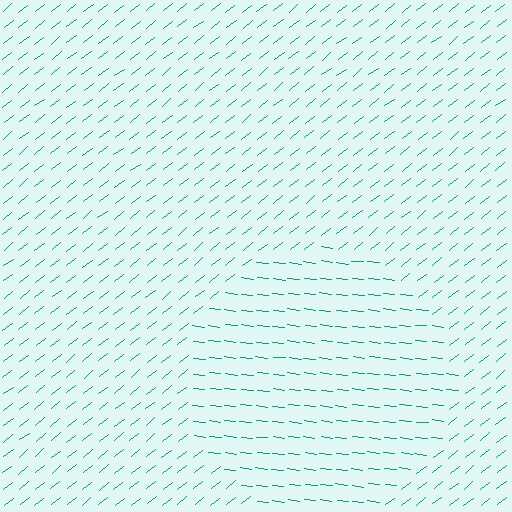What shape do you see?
I see a circle.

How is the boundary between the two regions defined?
The boundary is defined purely by a change in line orientation (approximately 45 degrees difference). All lines are the same color and thickness.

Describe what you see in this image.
The image is filled with small teal line segments. A circle region in the image has lines oriented differently from the surrounding lines, creating a visible texture boundary.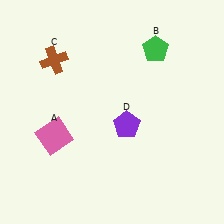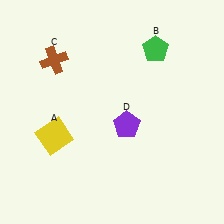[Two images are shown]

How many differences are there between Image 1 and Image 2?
There is 1 difference between the two images.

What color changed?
The square (A) changed from pink in Image 1 to yellow in Image 2.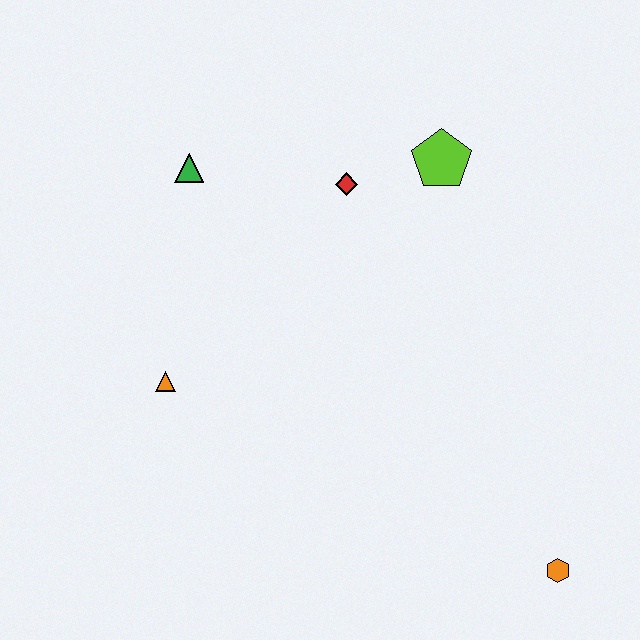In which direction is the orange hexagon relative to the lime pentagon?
The orange hexagon is below the lime pentagon.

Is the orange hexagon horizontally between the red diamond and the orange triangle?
No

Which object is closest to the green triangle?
The red diamond is closest to the green triangle.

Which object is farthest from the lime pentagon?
The orange hexagon is farthest from the lime pentagon.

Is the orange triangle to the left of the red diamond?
Yes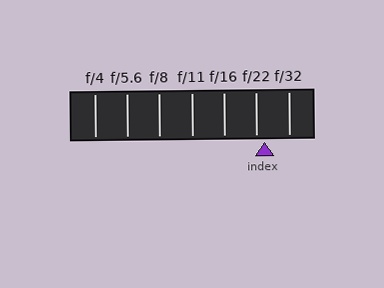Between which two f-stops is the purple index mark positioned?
The index mark is between f/22 and f/32.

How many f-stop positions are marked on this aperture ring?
There are 7 f-stop positions marked.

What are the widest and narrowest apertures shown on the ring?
The widest aperture shown is f/4 and the narrowest is f/32.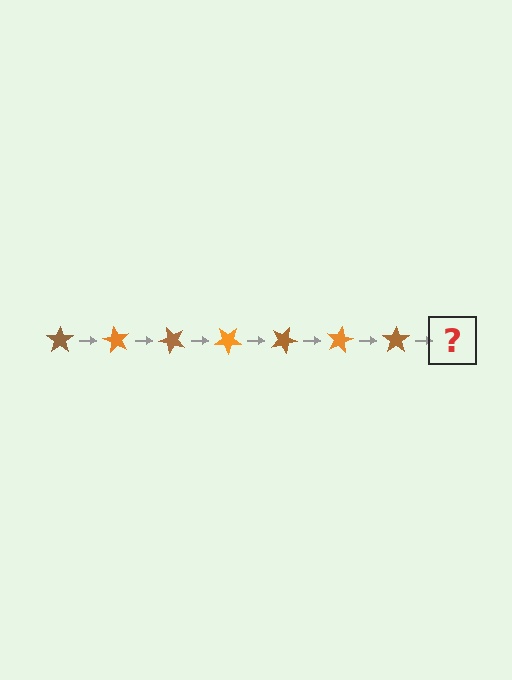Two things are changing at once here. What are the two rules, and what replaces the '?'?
The two rules are that it rotates 60 degrees each step and the color cycles through brown and orange. The '?' should be an orange star, rotated 420 degrees from the start.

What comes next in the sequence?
The next element should be an orange star, rotated 420 degrees from the start.